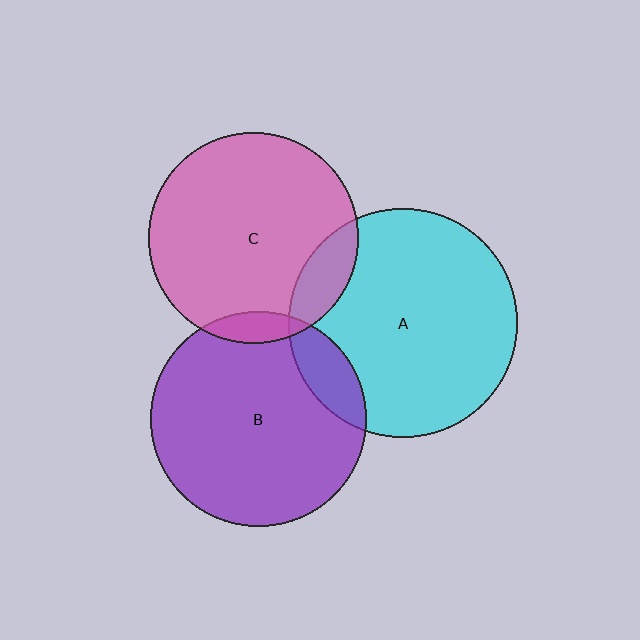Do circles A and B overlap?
Yes.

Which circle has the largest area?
Circle A (cyan).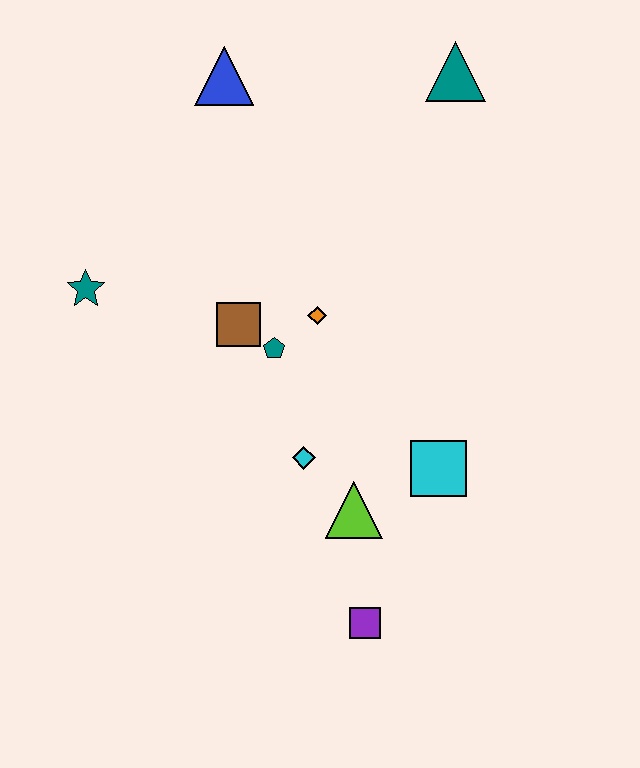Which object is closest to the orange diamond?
The teal pentagon is closest to the orange diamond.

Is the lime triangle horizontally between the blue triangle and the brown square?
No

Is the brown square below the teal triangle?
Yes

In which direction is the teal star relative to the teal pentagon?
The teal star is to the left of the teal pentagon.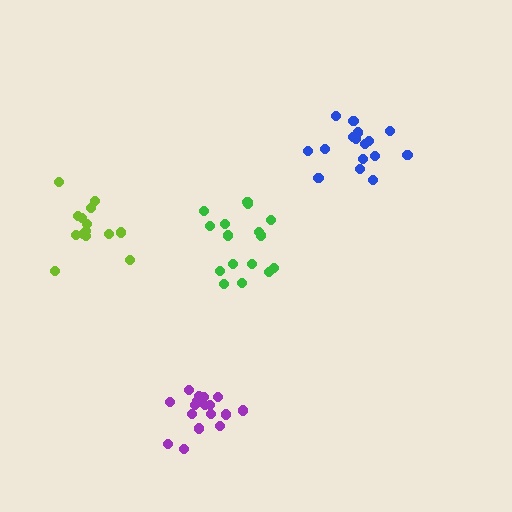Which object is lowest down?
The purple cluster is bottommost.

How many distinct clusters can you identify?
There are 4 distinct clusters.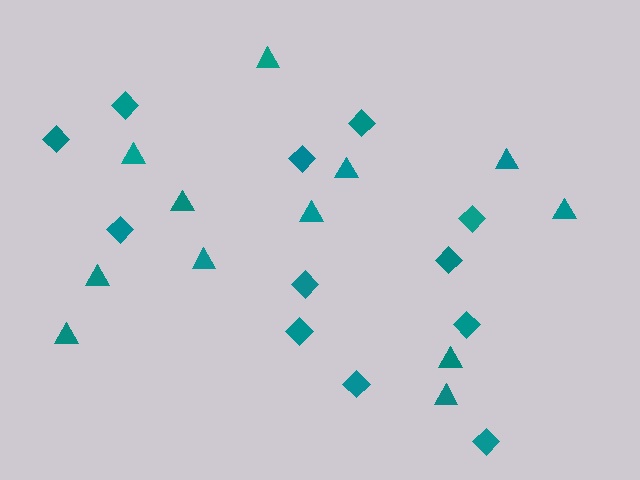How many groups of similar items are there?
There are 2 groups: one group of triangles (12) and one group of diamonds (12).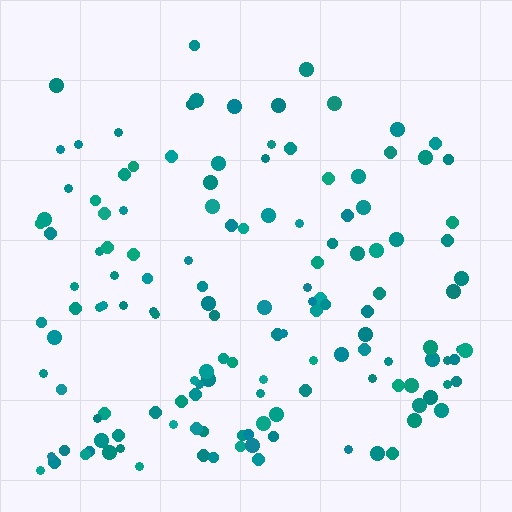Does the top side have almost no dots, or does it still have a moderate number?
Still a moderate number, just noticeably fewer than the bottom.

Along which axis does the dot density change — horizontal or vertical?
Vertical.